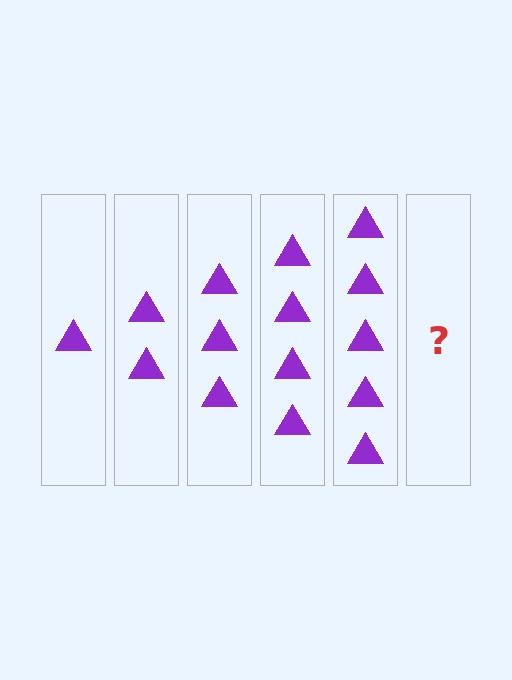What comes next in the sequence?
The next element should be 6 triangles.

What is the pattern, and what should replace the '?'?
The pattern is that each step adds one more triangle. The '?' should be 6 triangles.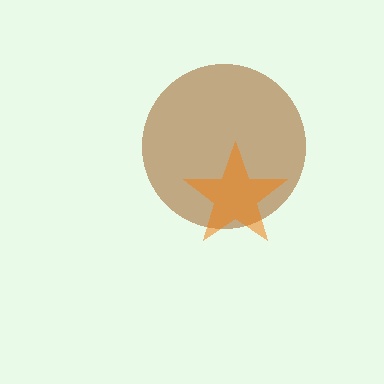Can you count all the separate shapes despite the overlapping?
Yes, there are 2 separate shapes.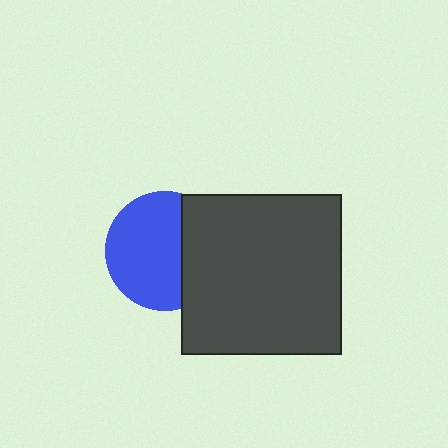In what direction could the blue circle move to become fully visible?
The blue circle could move left. That would shift it out from behind the dark gray square entirely.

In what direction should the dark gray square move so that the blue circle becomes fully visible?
The dark gray square should move right. That is the shortest direction to clear the overlap and leave the blue circle fully visible.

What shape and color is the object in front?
The object in front is a dark gray square.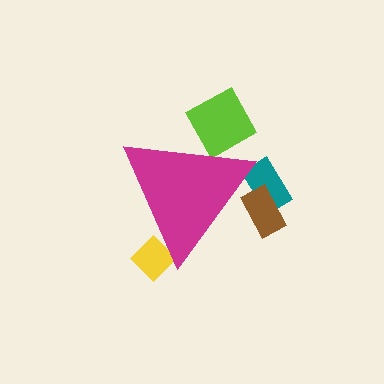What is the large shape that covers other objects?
A magenta triangle.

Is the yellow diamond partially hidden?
Yes, the yellow diamond is partially hidden behind the magenta triangle.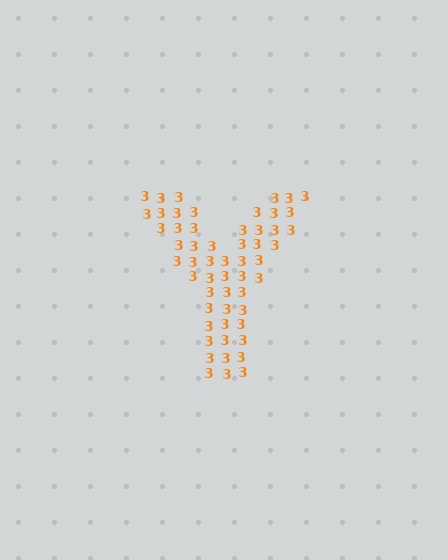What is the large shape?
The large shape is the letter Y.